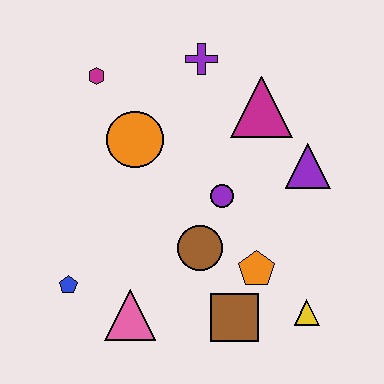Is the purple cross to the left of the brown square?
Yes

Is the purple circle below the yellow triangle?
No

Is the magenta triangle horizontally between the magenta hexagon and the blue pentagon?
No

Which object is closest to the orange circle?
The magenta hexagon is closest to the orange circle.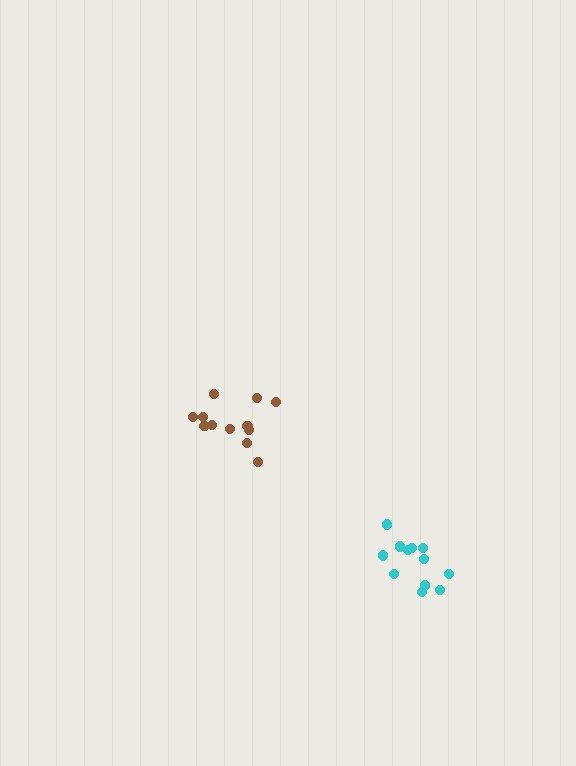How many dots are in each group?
Group 1: 12 dots, Group 2: 12 dots (24 total).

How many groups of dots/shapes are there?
There are 2 groups.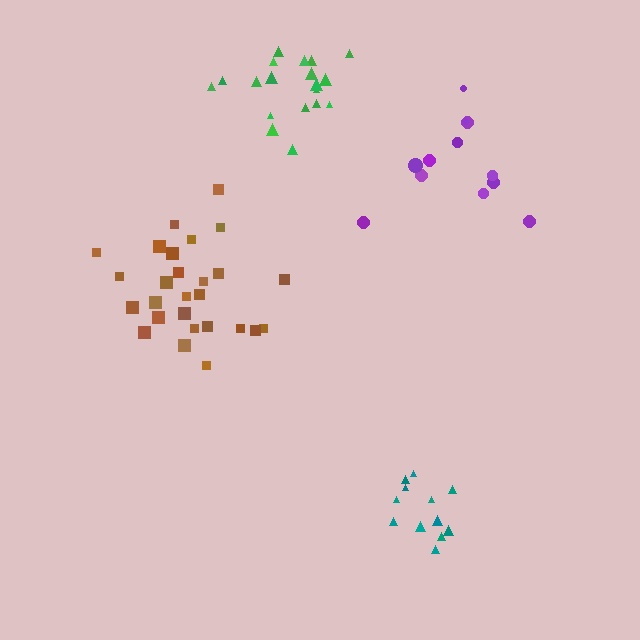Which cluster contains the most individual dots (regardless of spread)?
Brown (27).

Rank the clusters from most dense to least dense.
teal, brown, green, purple.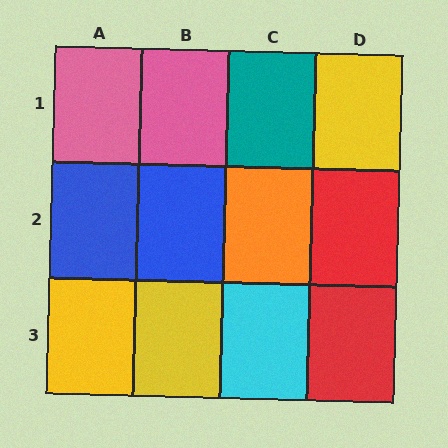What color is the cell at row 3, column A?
Yellow.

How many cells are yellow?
3 cells are yellow.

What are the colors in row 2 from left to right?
Blue, blue, orange, red.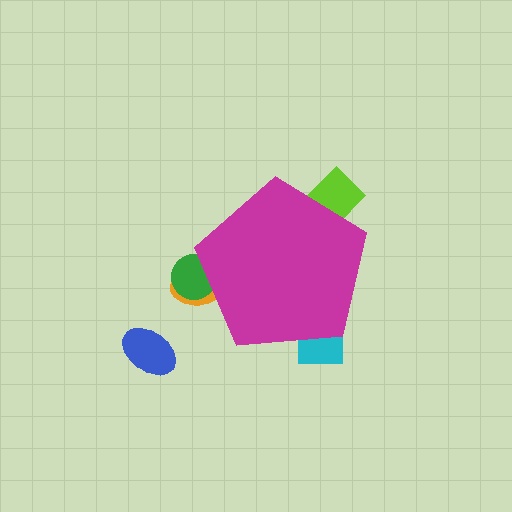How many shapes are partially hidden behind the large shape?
4 shapes are partially hidden.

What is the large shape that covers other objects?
A magenta pentagon.